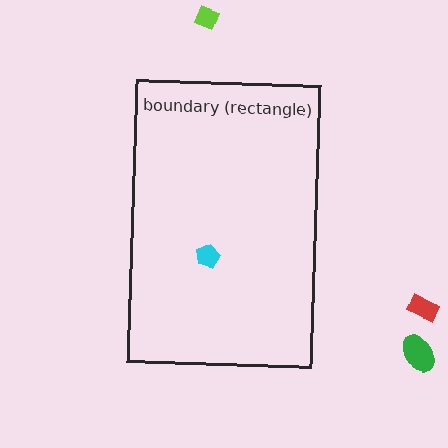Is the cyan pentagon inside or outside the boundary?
Inside.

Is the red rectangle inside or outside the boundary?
Outside.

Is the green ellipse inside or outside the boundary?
Outside.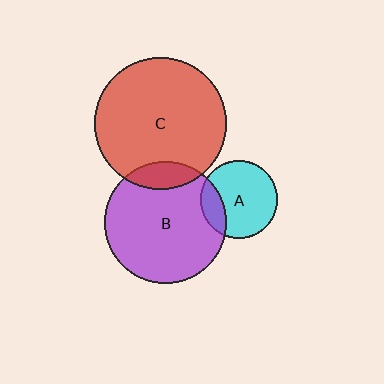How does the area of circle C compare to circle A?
Approximately 2.9 times.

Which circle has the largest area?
Circle C (red).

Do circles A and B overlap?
Yes.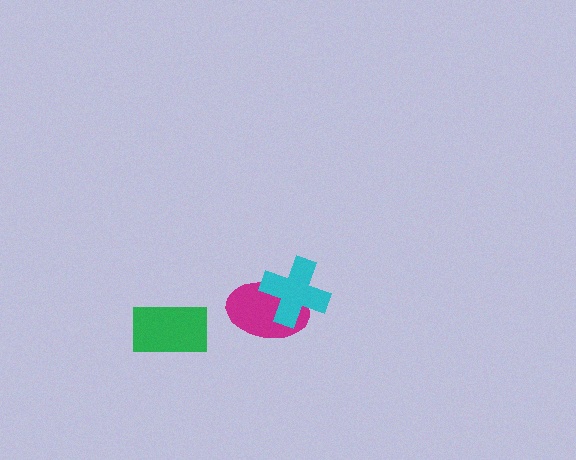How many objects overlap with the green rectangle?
0 objects overlap with the green rectangle.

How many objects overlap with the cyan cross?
1 object overlaps with the cyan cross.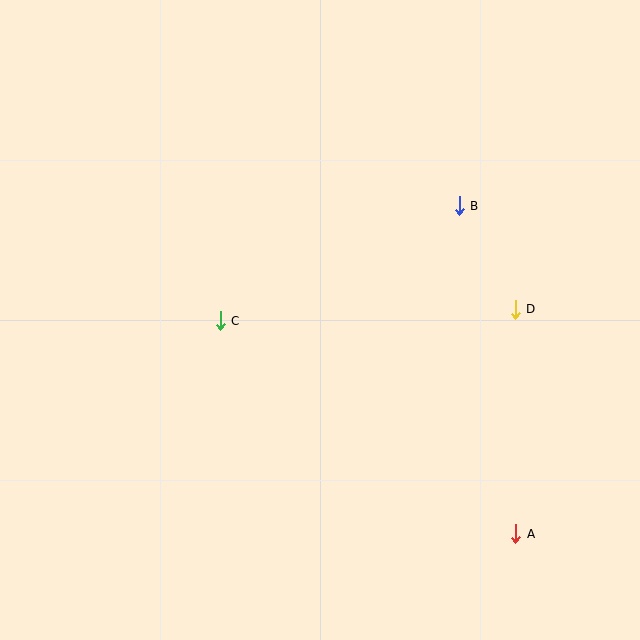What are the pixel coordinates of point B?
Point B is at (459, 206).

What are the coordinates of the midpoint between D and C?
The midpoint between D and C is at (368, 315).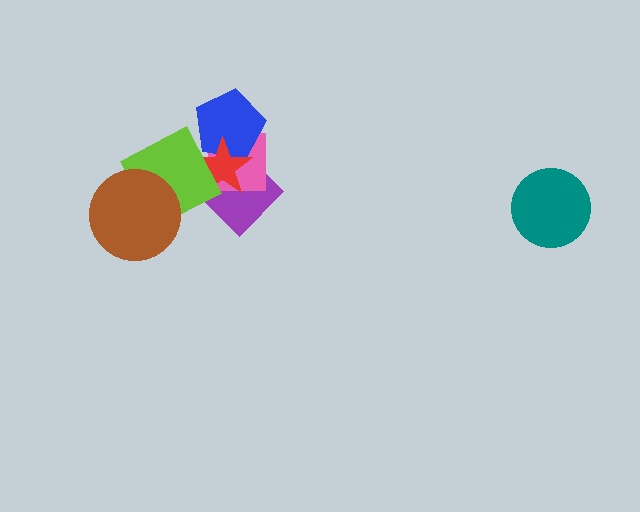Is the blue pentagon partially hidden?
Yes, it is partially covered by another shape.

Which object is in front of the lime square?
The brown circle is in front of the lime square.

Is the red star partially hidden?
Yes, it is partially covered by another shape.